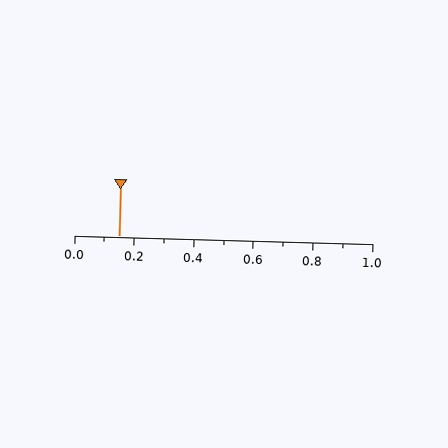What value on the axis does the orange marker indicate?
The marker indicates approximately 0.15.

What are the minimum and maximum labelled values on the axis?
The axis runs from 0.0 to 1.0.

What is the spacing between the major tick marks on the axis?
The major ticks are spaced 0.2 apart.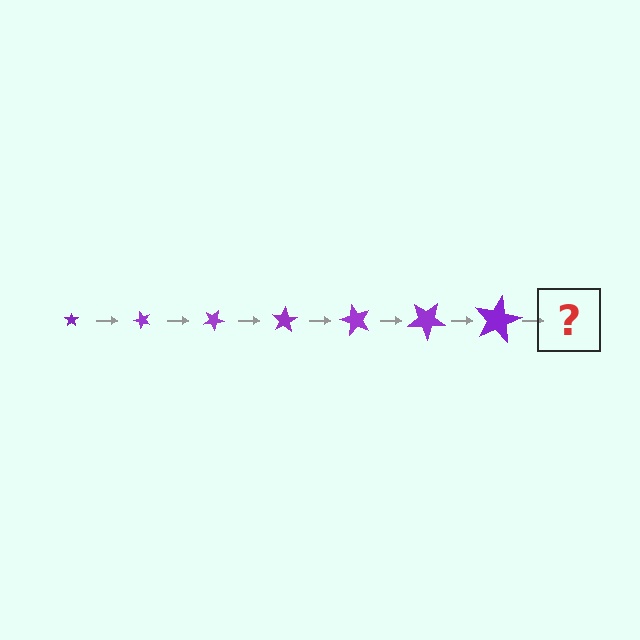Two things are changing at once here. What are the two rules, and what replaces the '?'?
The two rules are that the star grows larger each step and it rotates 50 degrees each step. The '?' should be a star, larger than the previous one and rotated 350 degrees from the start.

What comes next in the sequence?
The next element should be a star, larger than the previous one and rotated 350 degrees from the start.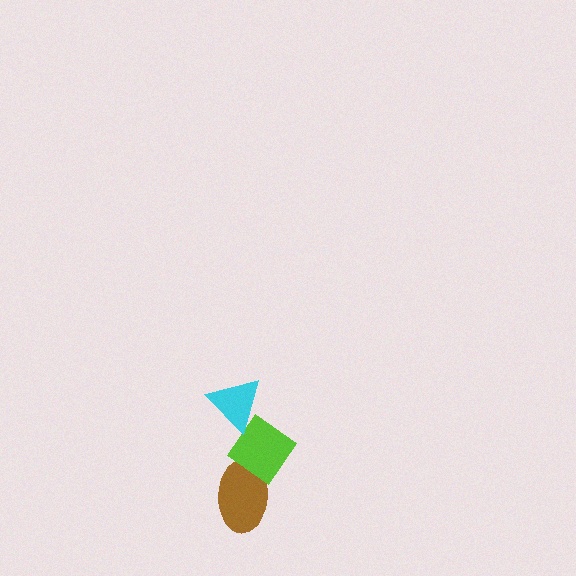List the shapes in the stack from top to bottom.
From top to bottom: the cyan triangle, the lime diamond, the brown ellipse.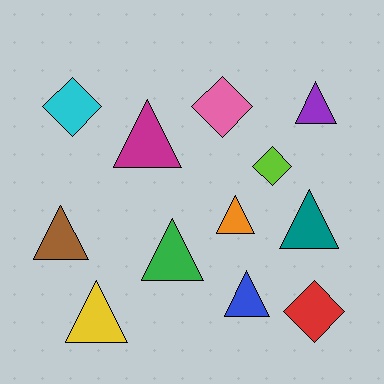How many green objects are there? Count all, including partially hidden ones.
There is 1 green object.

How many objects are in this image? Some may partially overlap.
There are 12 objects.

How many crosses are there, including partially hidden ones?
There are no crosses.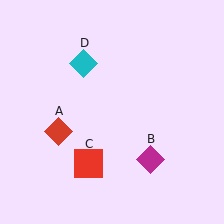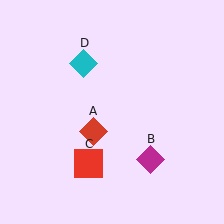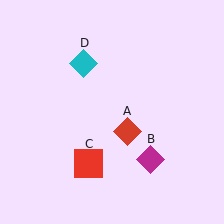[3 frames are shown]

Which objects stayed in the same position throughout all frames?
Magenta diamond (object B) and red square (object C) and cyan diamond (object D) remained stationary.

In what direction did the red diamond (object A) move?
The red diamond (object A) moved right.